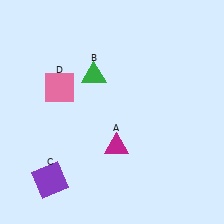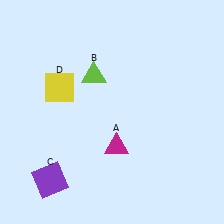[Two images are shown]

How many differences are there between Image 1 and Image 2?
There are 2 differences between the two images.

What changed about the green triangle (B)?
In Image 1, B is green. In Image 2, it changed to lime.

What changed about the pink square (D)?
In Image 1, D is pink. In Image 2, it changed to yellow.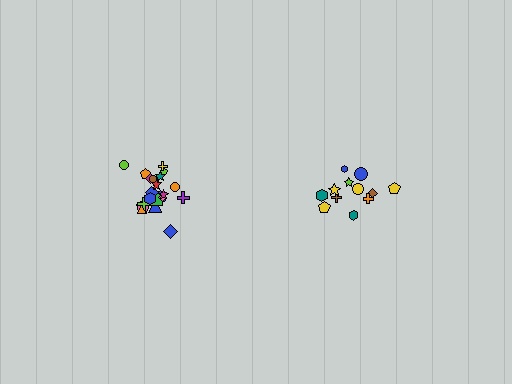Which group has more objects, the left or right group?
The left group.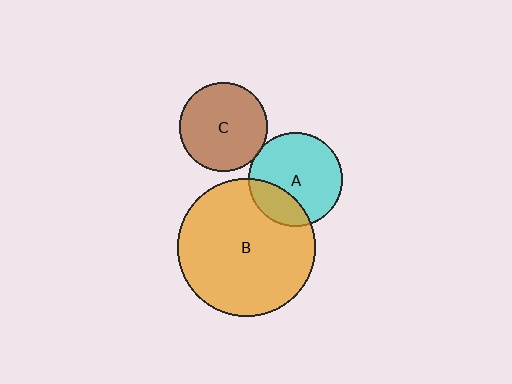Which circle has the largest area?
Circle B (orange).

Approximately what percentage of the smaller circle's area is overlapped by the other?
Approximately 25%.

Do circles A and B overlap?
Yes.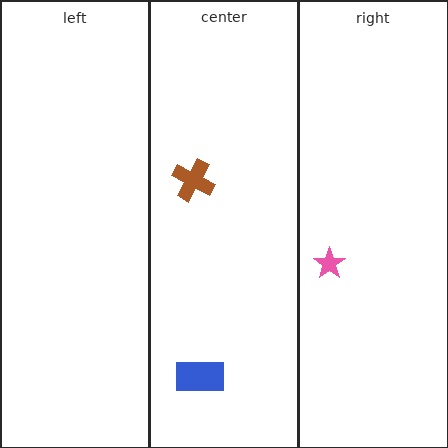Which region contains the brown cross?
The center region.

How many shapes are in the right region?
1.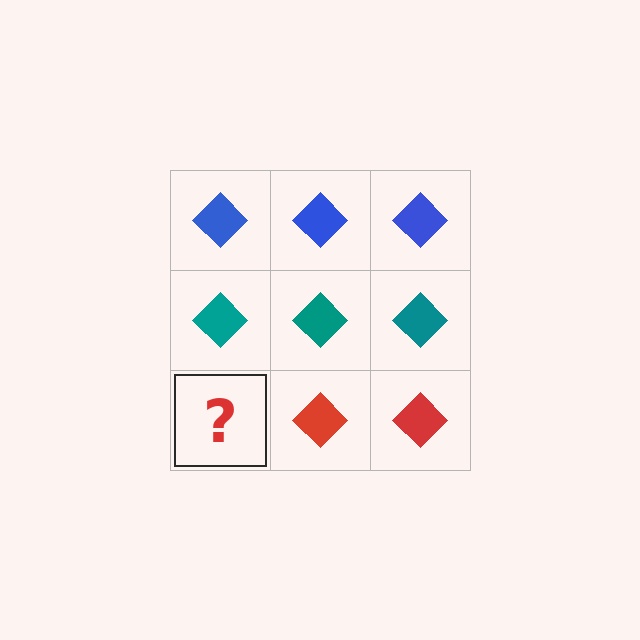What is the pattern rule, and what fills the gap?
The rule is that each row has a consistent color. The gap should be filled with a red diamond.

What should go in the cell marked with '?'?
The missing cell should contain a red diamond.